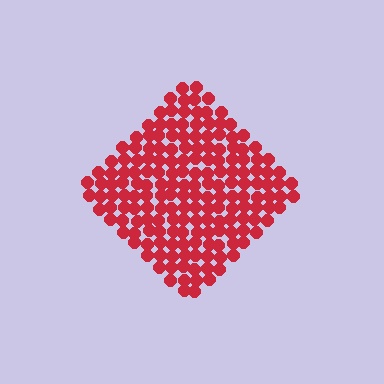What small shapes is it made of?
It is made of small circles.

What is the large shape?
The large shape is a diamond.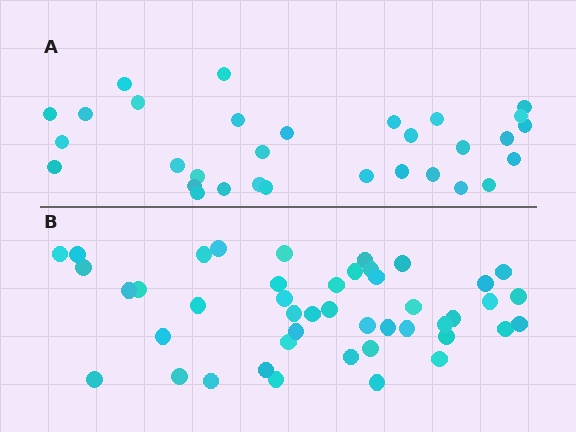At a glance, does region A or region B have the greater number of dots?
Region B (the bottom region) has more dots.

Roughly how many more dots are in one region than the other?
Region B has approximately 15 more dots than region A.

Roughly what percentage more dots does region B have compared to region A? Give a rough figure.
About 45% more.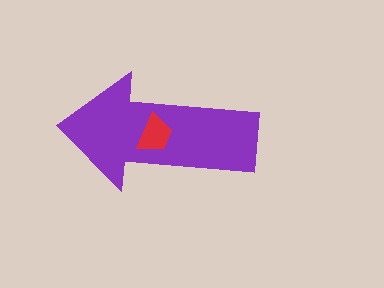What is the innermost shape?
The red trapezoid.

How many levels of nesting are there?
2.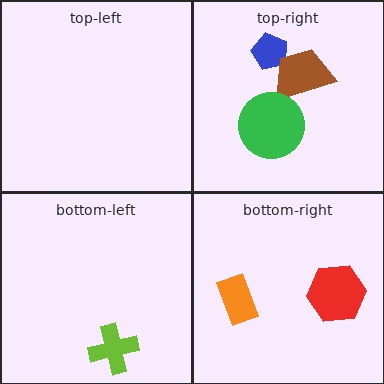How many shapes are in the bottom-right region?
2.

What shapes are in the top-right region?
The blue pentagon, the brown trapezoid, the green circle.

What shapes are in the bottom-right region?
The red hexagon, the orange rectangle.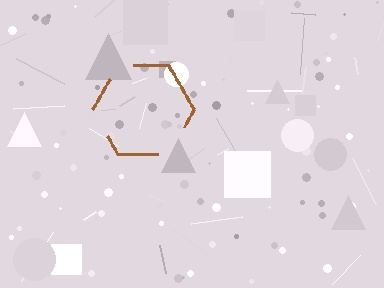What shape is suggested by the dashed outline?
The dashed outline suggests a hexagon.